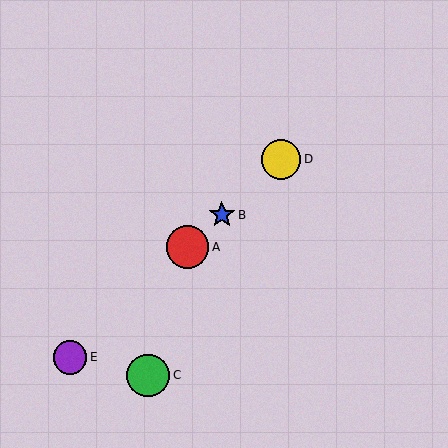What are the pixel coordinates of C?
Object C is at (148, 375).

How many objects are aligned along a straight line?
4 objects (A, B, D, E) are aligned along a straight line.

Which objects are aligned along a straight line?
Objects A, B, D, E are aligned along a straight line.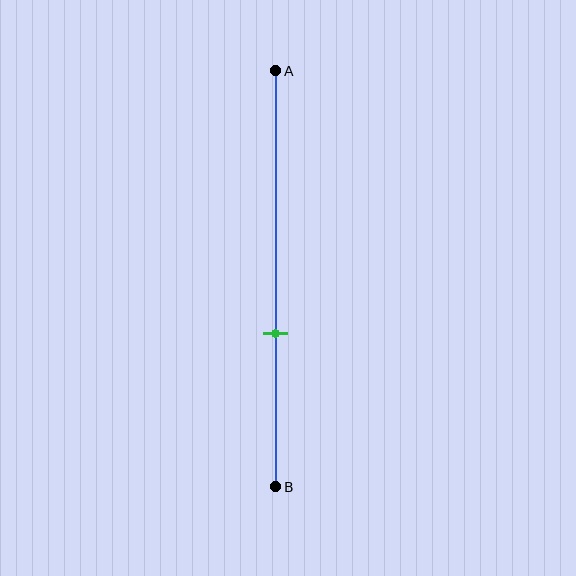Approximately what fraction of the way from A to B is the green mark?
The green mark is approximately 65% of the way from A to B.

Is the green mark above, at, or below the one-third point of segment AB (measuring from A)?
The green mark is below the one-third point of segment AB.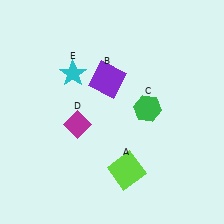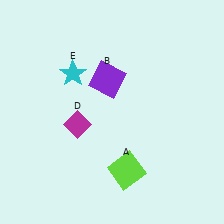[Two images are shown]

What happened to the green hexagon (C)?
The green hexagon (C) was removed in Image 2. It was in the top-right area of Image 1.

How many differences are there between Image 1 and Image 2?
There is 1 difference between the two images.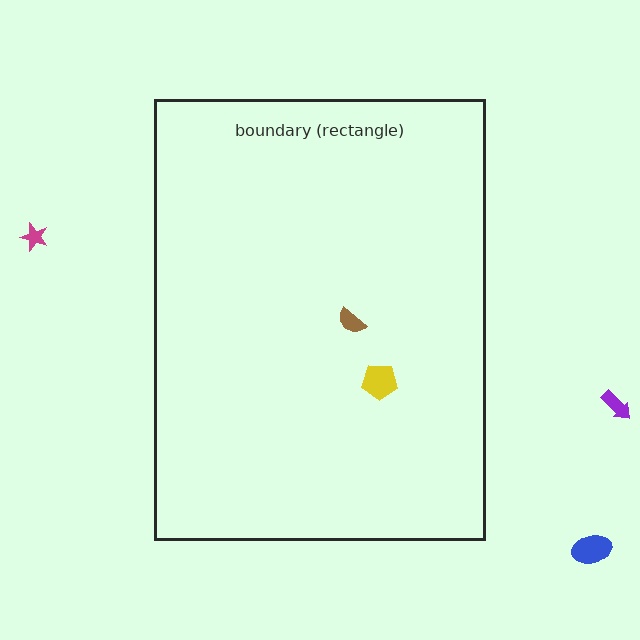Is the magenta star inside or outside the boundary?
Outside.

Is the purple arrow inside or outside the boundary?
Outside.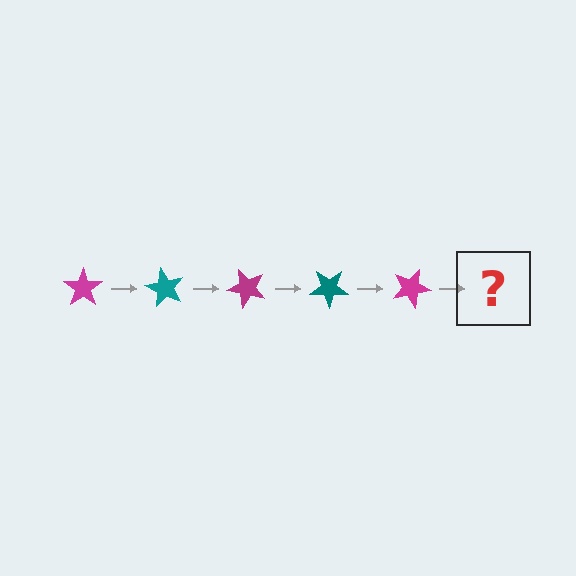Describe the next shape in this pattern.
It should be a teal star, rotated 300 degrees from the start.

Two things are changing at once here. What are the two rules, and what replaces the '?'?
The two rules are that it rotates 60 degrees each step and the color cycles through magenta and teal. The '?' should be a teal star, rotated 300 degrees from the start.